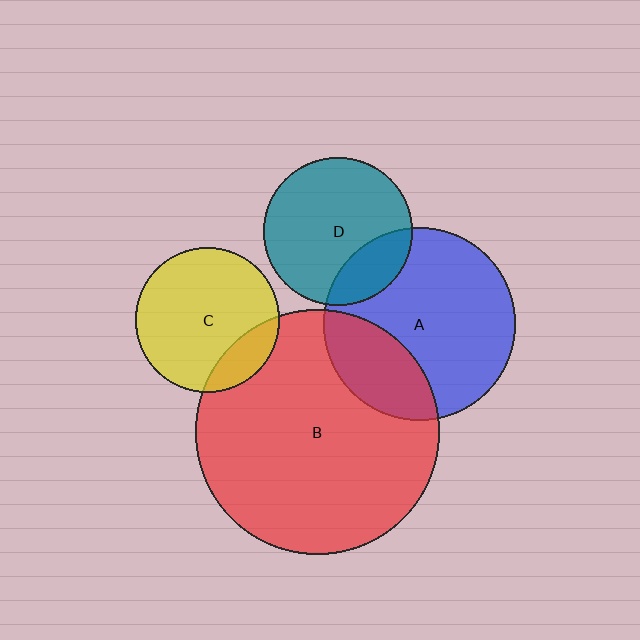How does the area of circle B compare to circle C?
Approximately 2.9 times.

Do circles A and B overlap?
Yes.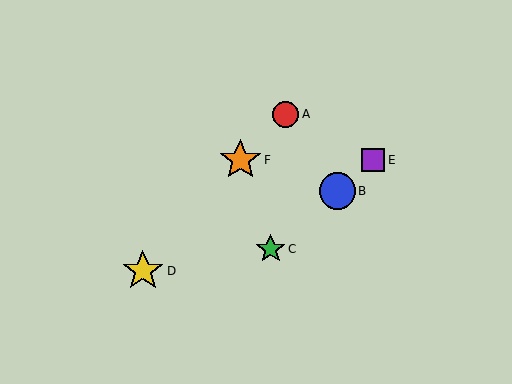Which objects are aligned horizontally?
Objects E, F are aligned horizontally.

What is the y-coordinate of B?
Object B is at y≈191.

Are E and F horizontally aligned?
Yes, both are at y≈160.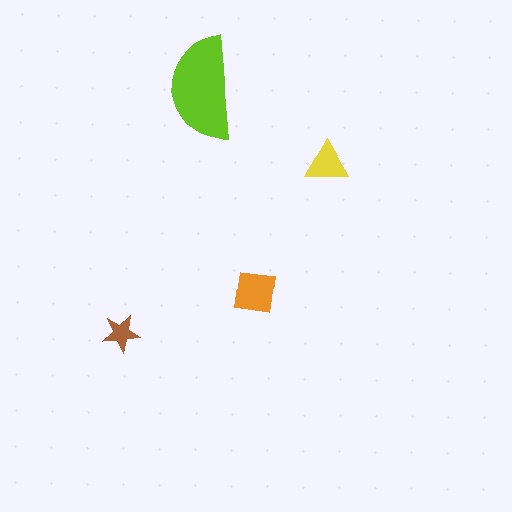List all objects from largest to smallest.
The lime semicircle, the orange square, the yellow triangle, the brown star.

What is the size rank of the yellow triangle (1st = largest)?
3rd.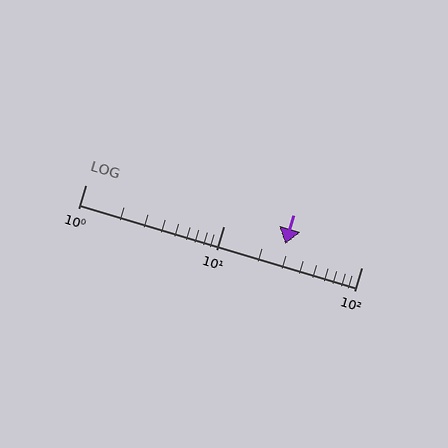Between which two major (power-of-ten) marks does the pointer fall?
The pointer is between 10 and 100.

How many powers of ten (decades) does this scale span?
The scale spans 2 decades, from 1 to 100.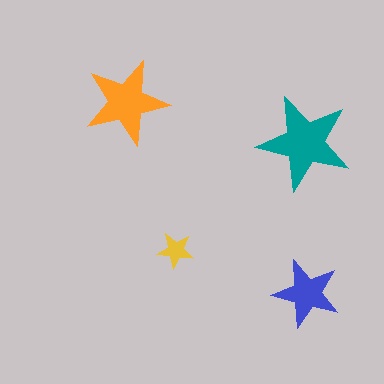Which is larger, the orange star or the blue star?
The orange one.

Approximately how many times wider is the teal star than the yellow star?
About 2.5 times wider.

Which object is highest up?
The orange star is topmost.